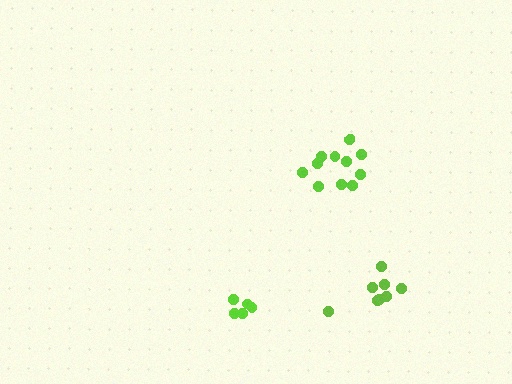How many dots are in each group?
Group 1: 5 dots, Group 2: 11 dots, Group 3: 8 dots (24 total).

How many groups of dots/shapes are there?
There are 3 groups.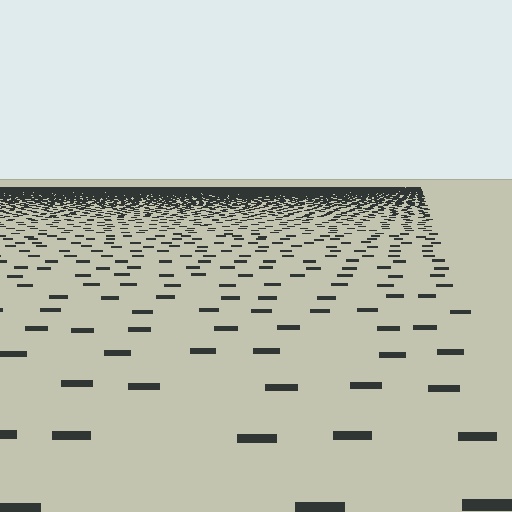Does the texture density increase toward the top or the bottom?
Density increases toward the top.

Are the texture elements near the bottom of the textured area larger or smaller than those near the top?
Larger. Near the bottom, elements are closer to the viewer and appear at a bigger on-screen size.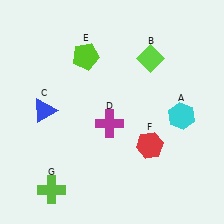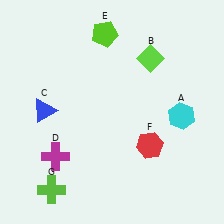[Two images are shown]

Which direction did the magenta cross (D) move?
The magenta cross (D) moved left.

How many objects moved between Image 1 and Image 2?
2 objects moved between the two images.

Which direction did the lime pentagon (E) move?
The lime pentagon (E) moved up.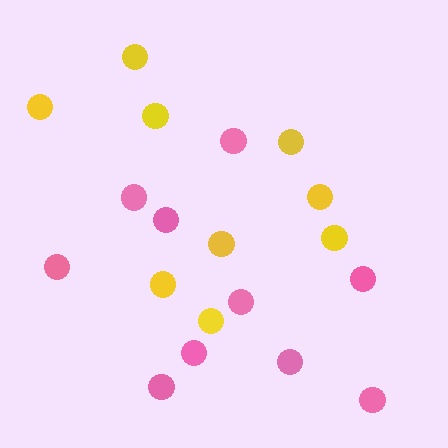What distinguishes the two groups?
There are 2 groups: one group of pink circles (10) and one group of yellow circles (9).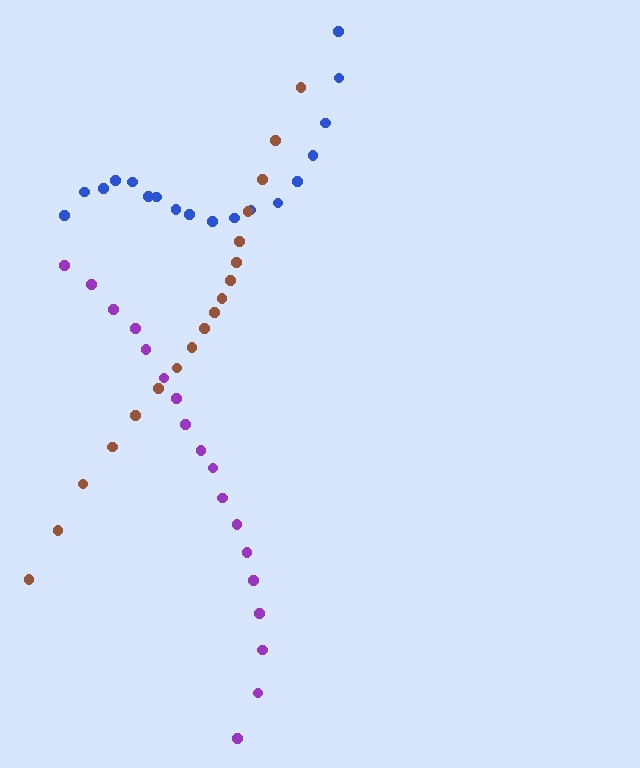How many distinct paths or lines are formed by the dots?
There are 3 distinct paths.